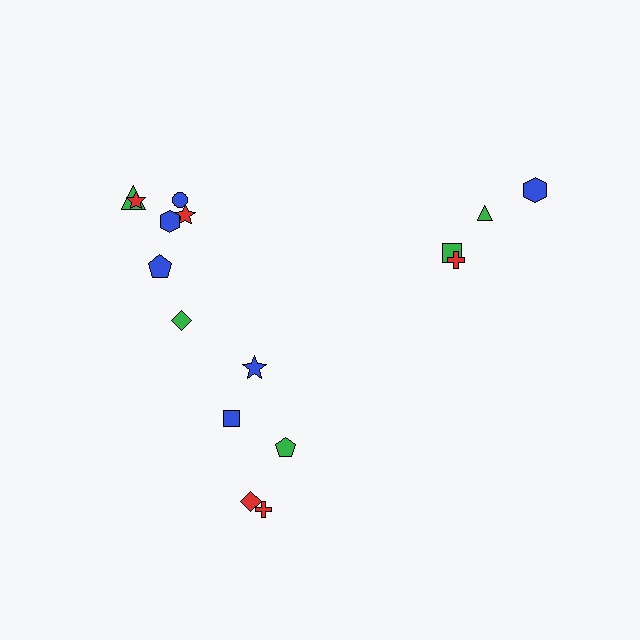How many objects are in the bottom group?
There are 5 objects.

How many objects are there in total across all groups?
There are 16 objects.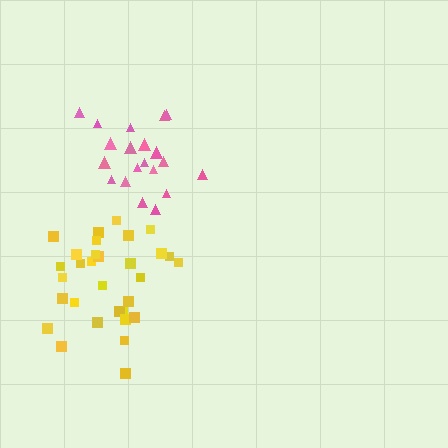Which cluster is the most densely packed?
Pink.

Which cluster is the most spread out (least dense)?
Yellow.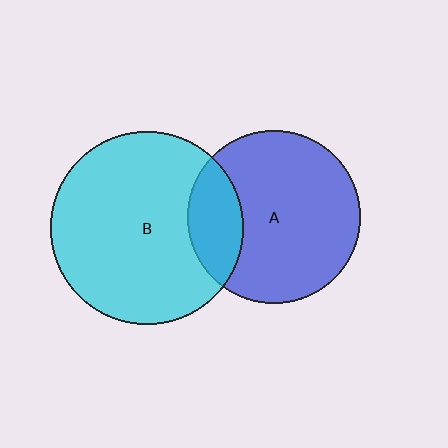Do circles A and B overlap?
Yes.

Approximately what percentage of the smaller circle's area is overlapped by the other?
Approximately 20%.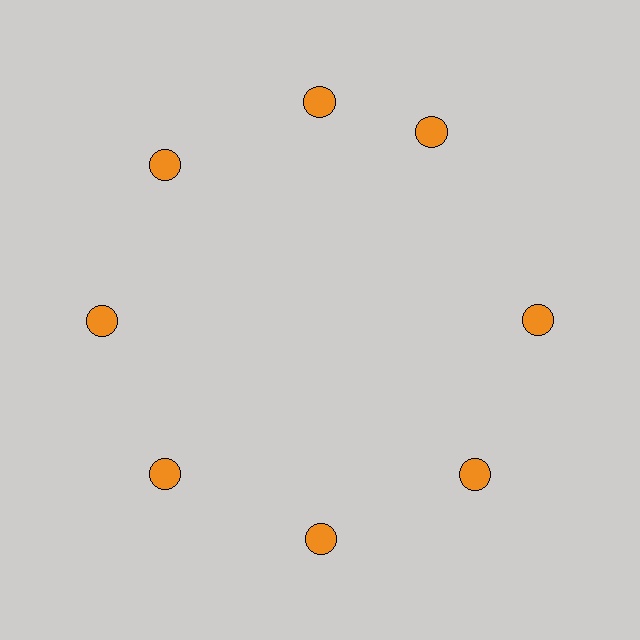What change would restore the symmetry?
The symmetry would be restored by rotating it back into even spacing with its neighbors so that all 8 circles sit at equal angles and equal distance from the center.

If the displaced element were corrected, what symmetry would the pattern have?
It would have 8-fold rotational symmetry — the pattern would map onto itself every 45 degrees.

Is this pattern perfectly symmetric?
No. The 8 orange circles are arranged in a ring, but one element near the 2 o'clock position is rotated out of alignment along the ring, breaking the 8-fold rotational symmetry.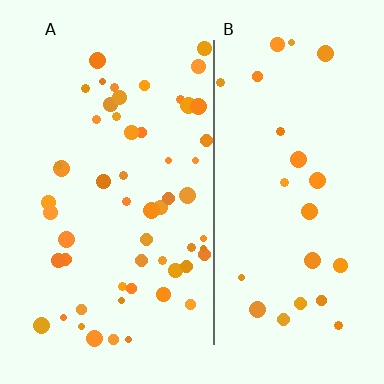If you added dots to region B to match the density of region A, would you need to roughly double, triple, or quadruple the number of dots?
Approximately double.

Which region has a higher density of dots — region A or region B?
A (the left).